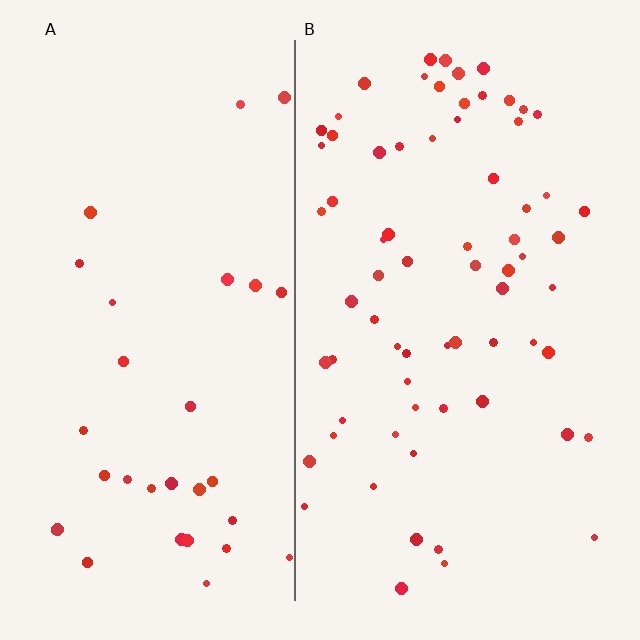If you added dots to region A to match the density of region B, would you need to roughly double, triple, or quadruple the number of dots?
Approximately double.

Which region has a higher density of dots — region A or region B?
B (the right).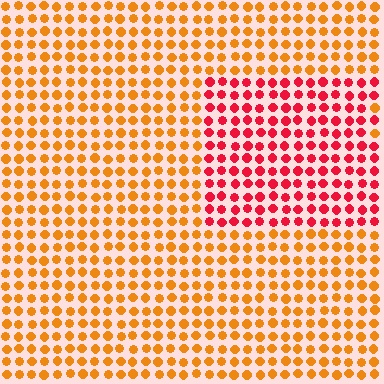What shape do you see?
I see a rectangle.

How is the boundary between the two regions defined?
The boundary is defined purely by a slight shift in hue (about 43 degrees). Spacing, size, and orientation are identical on both sides.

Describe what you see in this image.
The image is filled with small orange elements in a uniform arrangement. A rectangle-shaped region is visible where the elements are tinted to a slightly different hue, forming a subtle color boundary.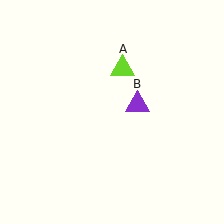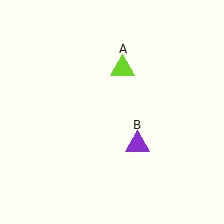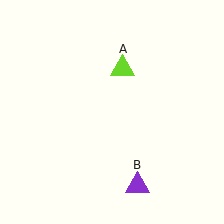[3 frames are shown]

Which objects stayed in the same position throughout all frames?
Lime triangle (object A) remained stationary.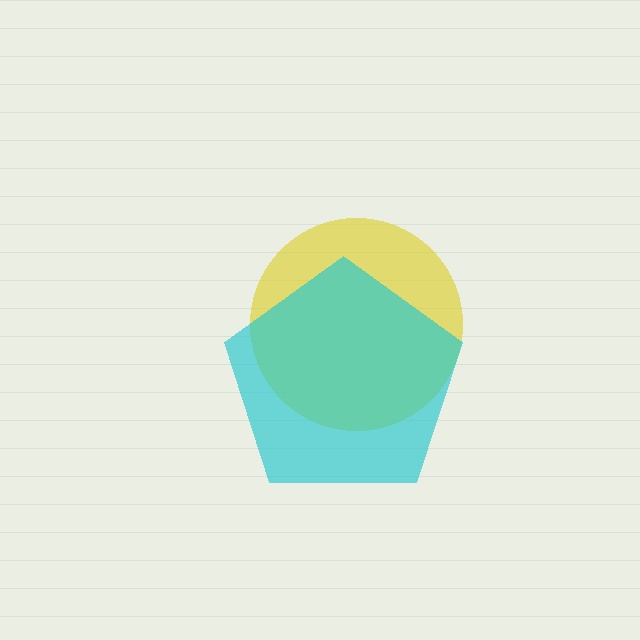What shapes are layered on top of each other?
The layered shapes are: a yellow circle, a cyan pentagon.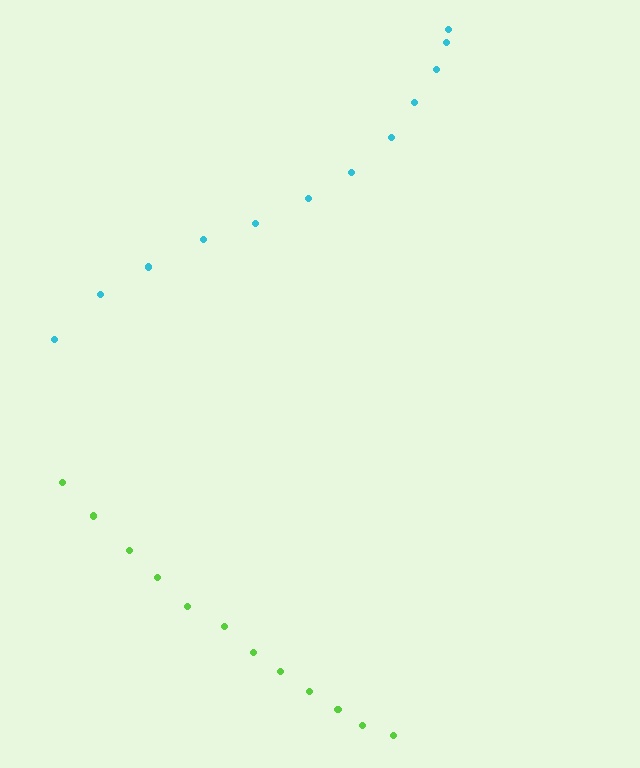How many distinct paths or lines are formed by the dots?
There are 2 distinct paths.